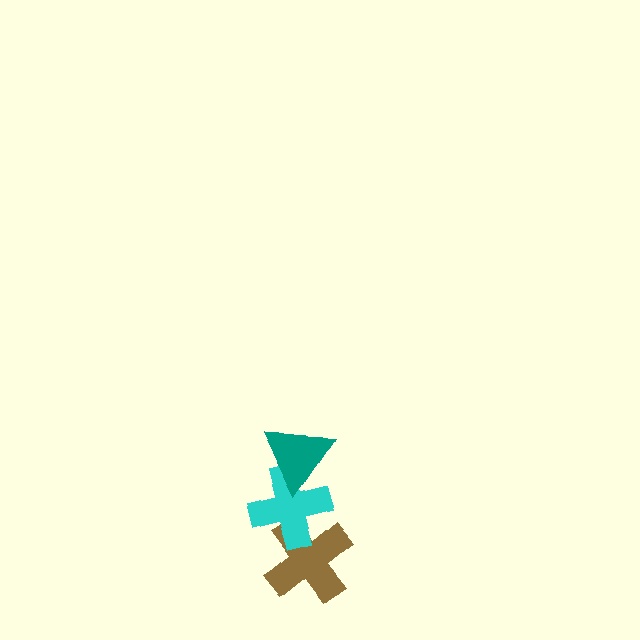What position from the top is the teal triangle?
The teal triangle is 1st from the top.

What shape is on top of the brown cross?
The cyan cross is on top of the brown cross.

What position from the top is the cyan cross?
The cyan cross is 2nd from the top.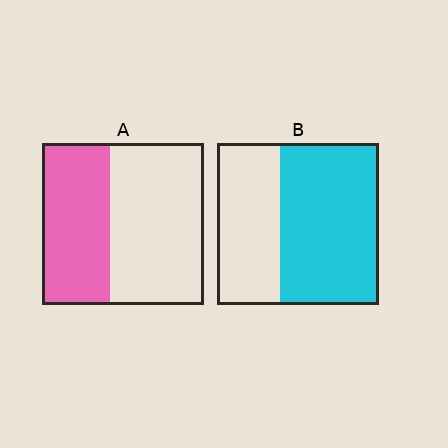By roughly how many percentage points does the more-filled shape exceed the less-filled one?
By roughly 20 percentage points (B over A).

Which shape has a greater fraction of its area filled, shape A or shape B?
Shape B.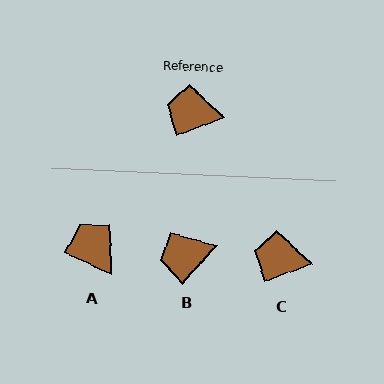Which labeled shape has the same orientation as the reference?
C.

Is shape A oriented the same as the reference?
No, it is off by about 45 degrees.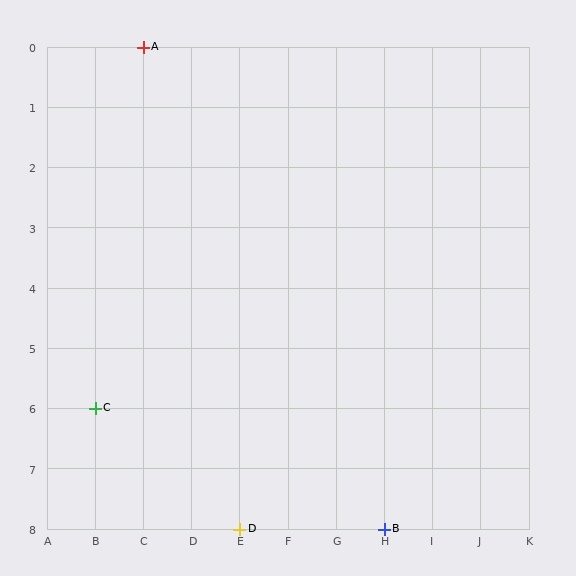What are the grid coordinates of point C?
Point C is at grid coordinates (B, 6).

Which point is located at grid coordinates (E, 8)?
Point D is at (E, 8).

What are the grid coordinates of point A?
Point A is at grid coordinates (C, 0).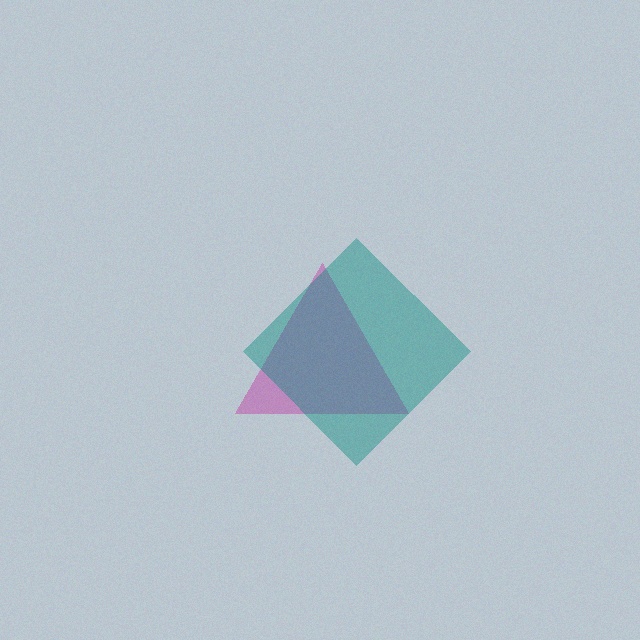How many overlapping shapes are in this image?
There are 2 overlapping shapes in the image.